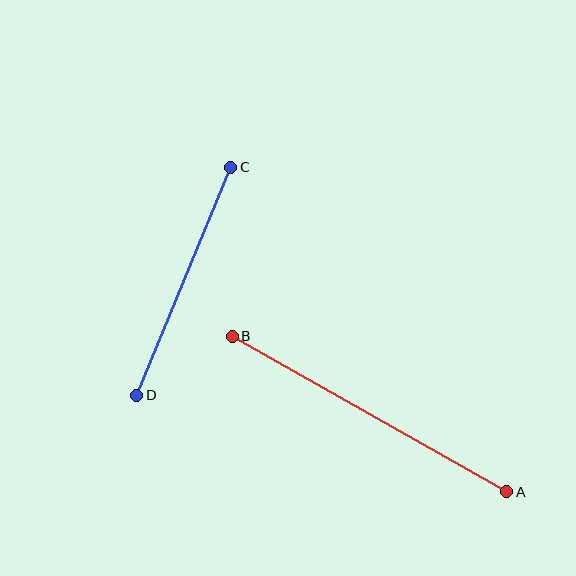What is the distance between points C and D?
The distance is approximately 246 pixels.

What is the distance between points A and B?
The distance is approximately 316 pixels.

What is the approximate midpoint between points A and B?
The midpoint is at approximately (369, 414) pixels.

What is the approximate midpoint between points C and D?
The midpoint is at approximately (184, 281) pixels.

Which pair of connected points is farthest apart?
Points A and B are farthest apart.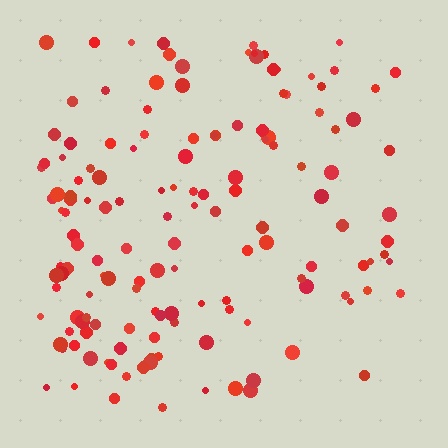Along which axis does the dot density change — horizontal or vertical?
Horizontal.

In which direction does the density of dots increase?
From right to left, with the left side densest.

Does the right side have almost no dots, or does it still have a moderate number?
Still a moderate number, just noticeably fewer than the left.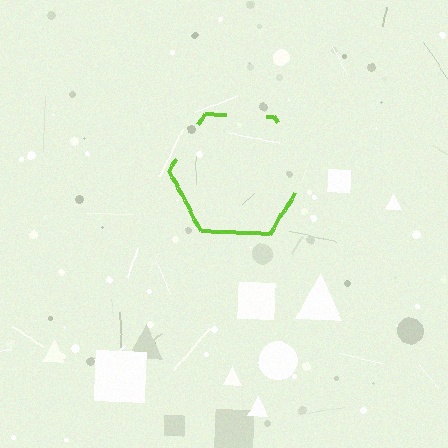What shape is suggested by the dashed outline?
The dashed outline suggests a hexagon.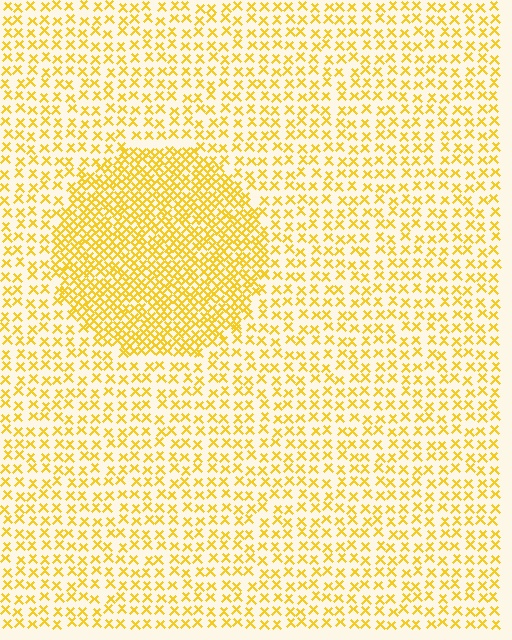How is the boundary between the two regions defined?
The boundary is defined by a change in element density (approximately 2.2x ratio). All elements are the same color, size, and shape.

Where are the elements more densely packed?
The elements are more densely packed inside the circle boundary.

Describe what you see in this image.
The image contains small yellow elements arranged at two different densities. A circle-shaped region is visible where the elements are more densely packed than the surrounding area.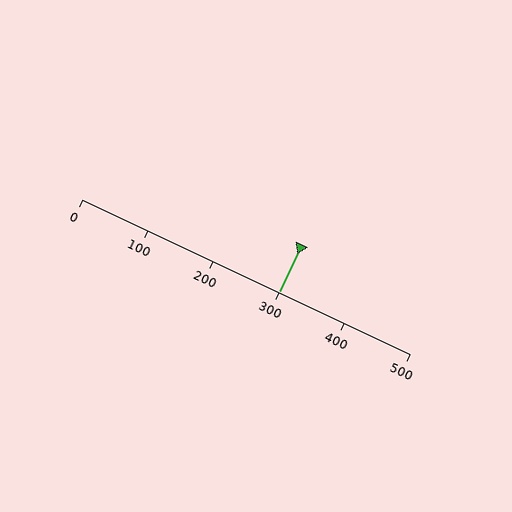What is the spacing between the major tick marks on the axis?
The major ticks are spaced 100 apart.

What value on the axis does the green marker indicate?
The marker indicates approximately 300.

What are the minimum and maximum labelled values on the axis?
The axis runs from 0 to 500.